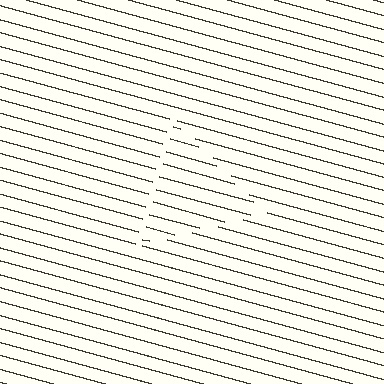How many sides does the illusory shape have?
3 sides — the line-ends trace a triangle.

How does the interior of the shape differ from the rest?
The interior of the shape contains the same grating, shifted by half a period — the contour is defined by the phase discontinuity where line-ends from the inner and outer gratings abut.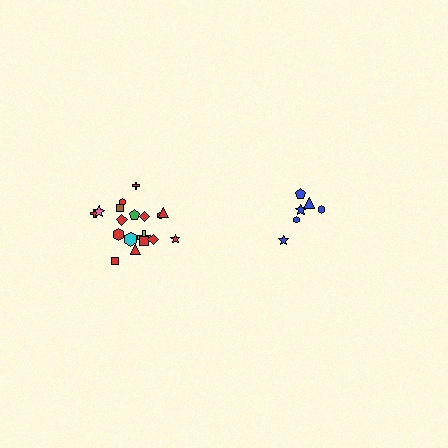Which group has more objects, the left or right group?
The left group.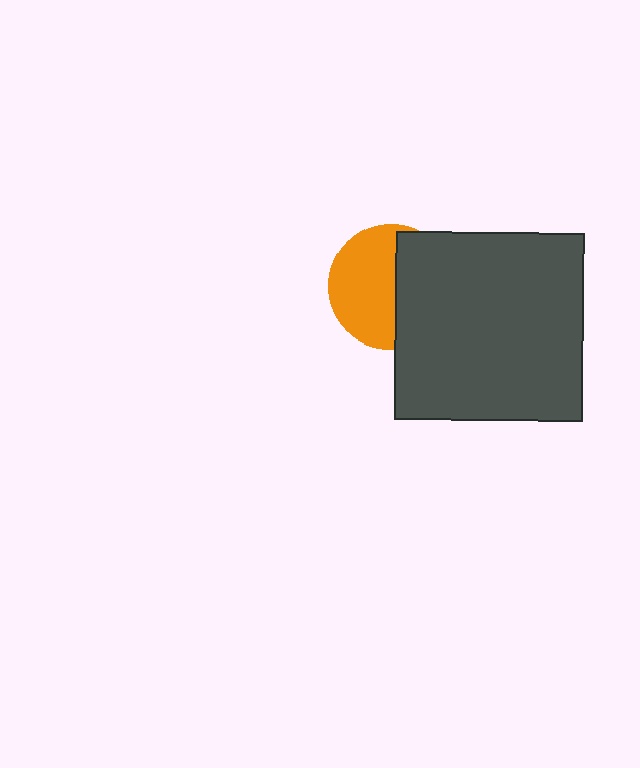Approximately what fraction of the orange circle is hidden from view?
Roughly 45% of the orange circle is hidden behind the dark gray square.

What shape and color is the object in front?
The object in front is a dark gray square.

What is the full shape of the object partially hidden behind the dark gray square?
The partially hidden object is an orange circle.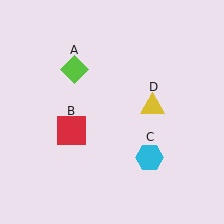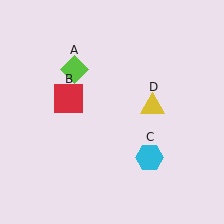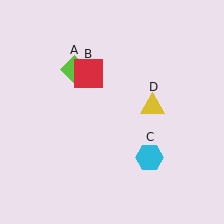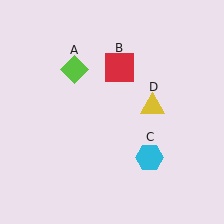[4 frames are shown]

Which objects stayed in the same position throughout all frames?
Lime diamond (object A) and cyan hexagon (object C) and yellow triangle (object D) remained stationary.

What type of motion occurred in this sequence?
The red square (object B) rotated clockwise around the center of the scene.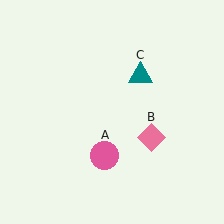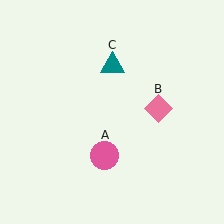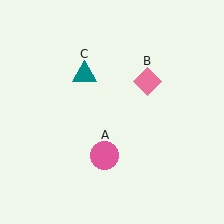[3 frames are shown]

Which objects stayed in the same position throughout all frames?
Pink circle (object A) remained stationary.